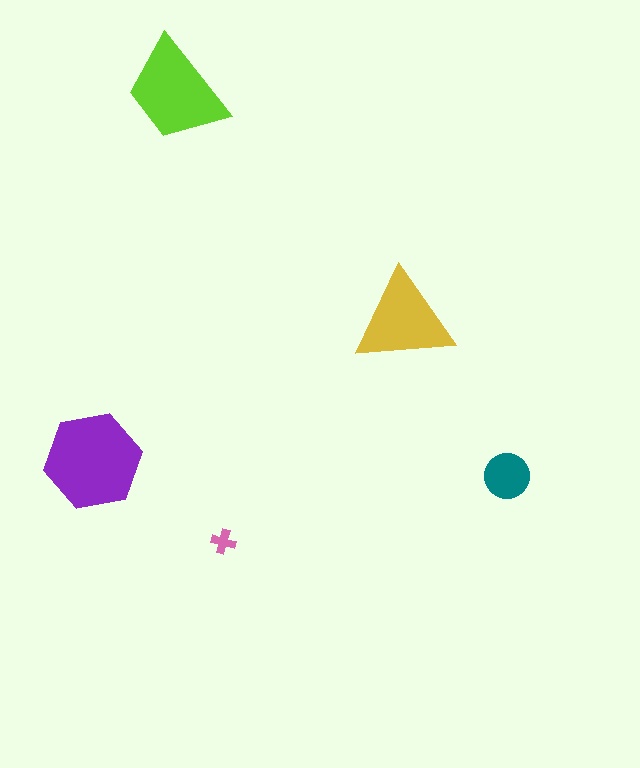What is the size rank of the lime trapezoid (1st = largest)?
2nd.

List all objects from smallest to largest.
The pink cross, the teal circle, the yellow triangle, the lime trapezoid, the purple hexagon.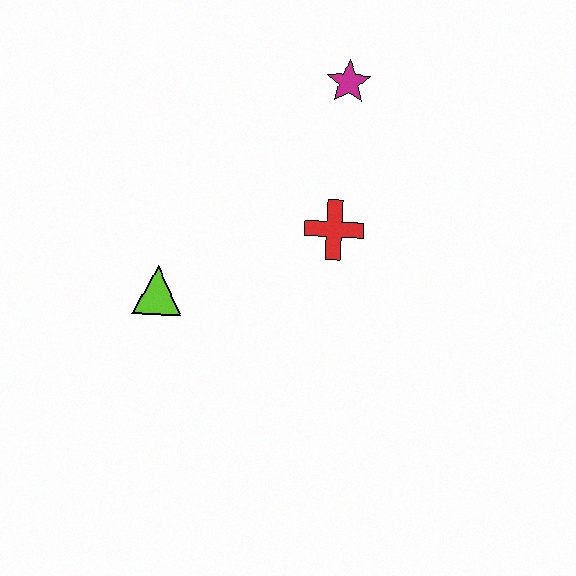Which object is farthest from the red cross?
The lime triangle is farthest from the red cross.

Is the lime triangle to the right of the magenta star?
No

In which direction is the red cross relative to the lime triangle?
The red cross is to the right of the lime triangle.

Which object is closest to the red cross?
The magenta star is closest to the red cross.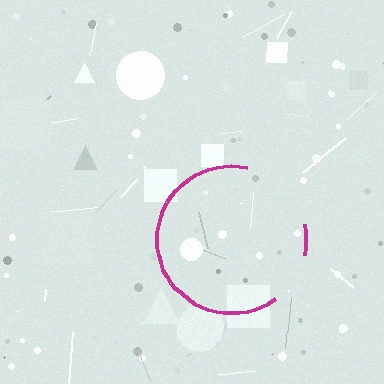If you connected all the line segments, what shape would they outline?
They would outline a circle.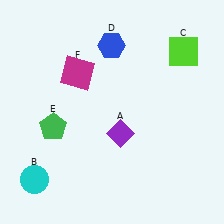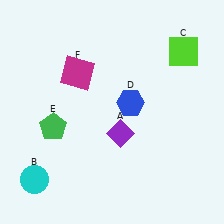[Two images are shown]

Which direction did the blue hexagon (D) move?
The blue hexagon (D) moved down.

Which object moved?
The blue hexagon (D) moved down.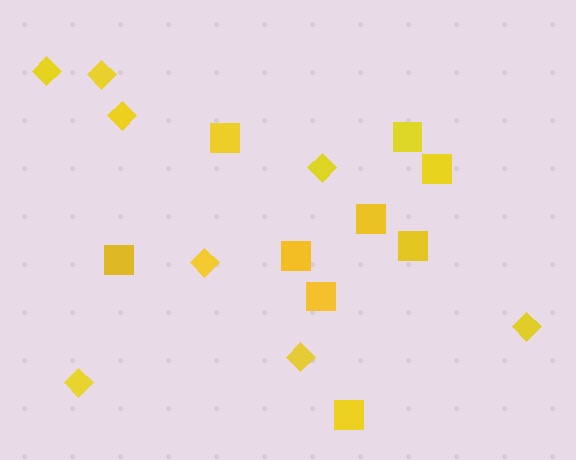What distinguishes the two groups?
There are 2 groups: one group of squares (9) and one group of diamonds (8).